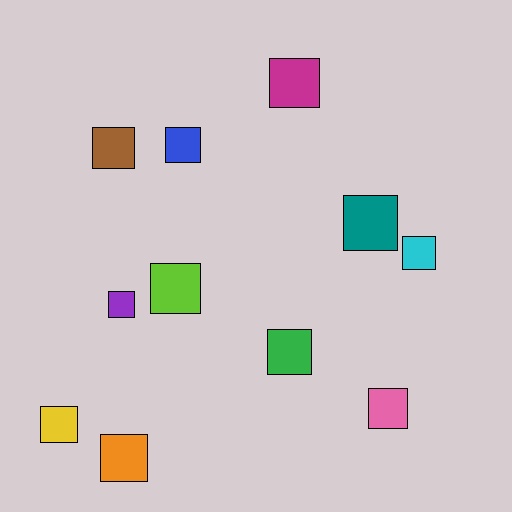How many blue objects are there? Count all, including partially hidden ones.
There is 1 blue object.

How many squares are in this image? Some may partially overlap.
There are 11 squares.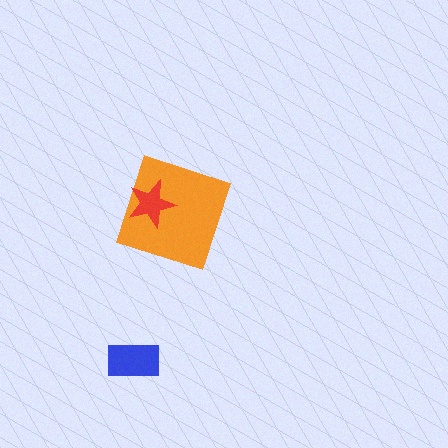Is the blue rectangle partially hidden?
No, no other shape covers it.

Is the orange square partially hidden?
Yes, it is partially covered by another shape.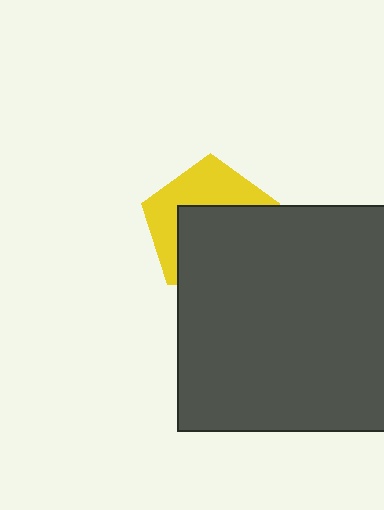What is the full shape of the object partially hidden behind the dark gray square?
The partially hidden object is a yellow pentagon.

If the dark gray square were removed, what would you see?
You would see the complete yellow pentagon.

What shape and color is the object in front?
The object in front is a dark gray square.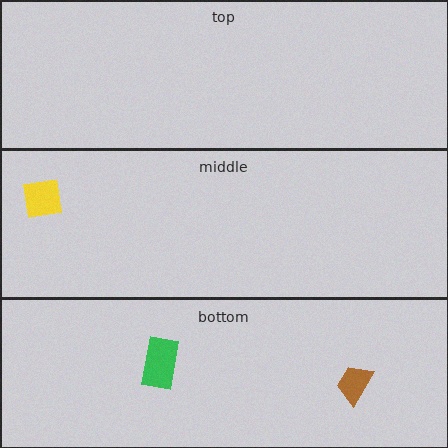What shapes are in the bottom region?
The brown trapezoid, the green rectangle.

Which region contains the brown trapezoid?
The bottom region.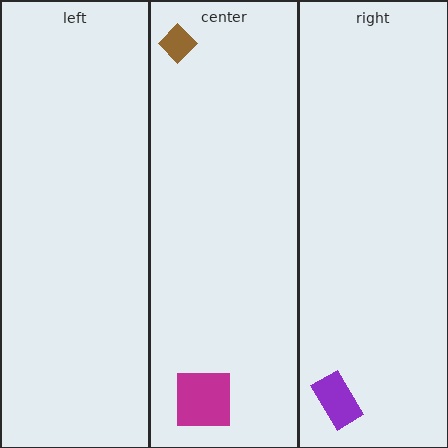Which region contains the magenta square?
The center region.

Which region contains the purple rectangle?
The right region.